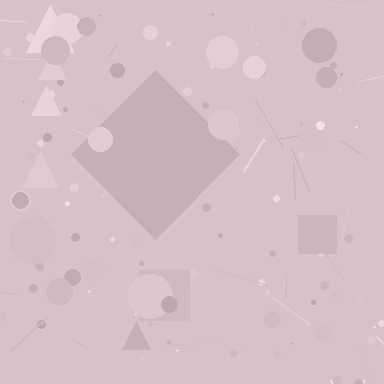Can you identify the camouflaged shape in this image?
The camouflaged shape is a diamond.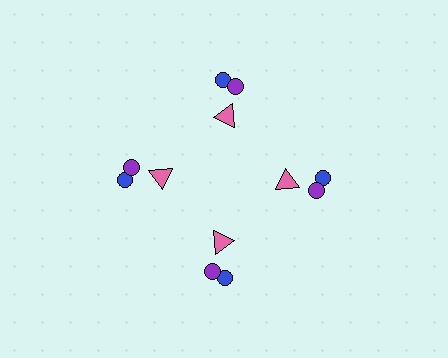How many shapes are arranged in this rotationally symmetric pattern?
There are 12 shapes, arranged in 4 groups of 3.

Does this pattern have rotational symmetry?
Yes, this pattern has 4-fold rotational symmetry. It looks the same after rotating 90 degrees around the center.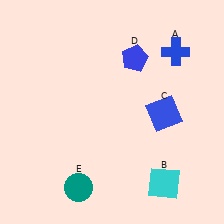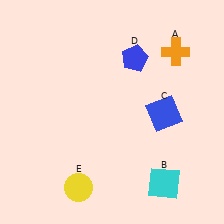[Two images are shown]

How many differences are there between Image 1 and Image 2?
There are 2 differences between the two images.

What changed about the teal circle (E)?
In Image 1, E is teal. In Image 2, it changed to yellow.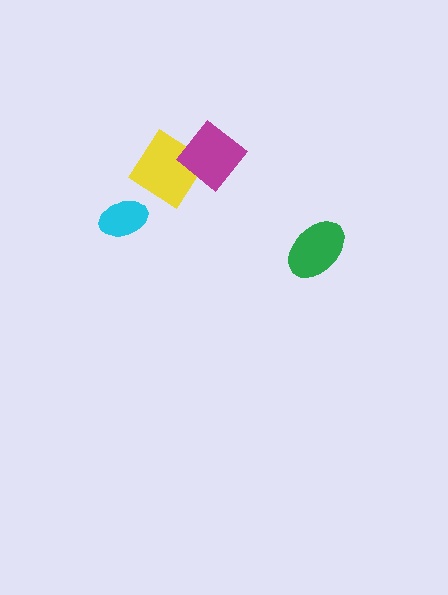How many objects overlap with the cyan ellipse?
0 objects overlap with the cyan ellipse.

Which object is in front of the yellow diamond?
The magenta diamond is in front of the yellow diamond.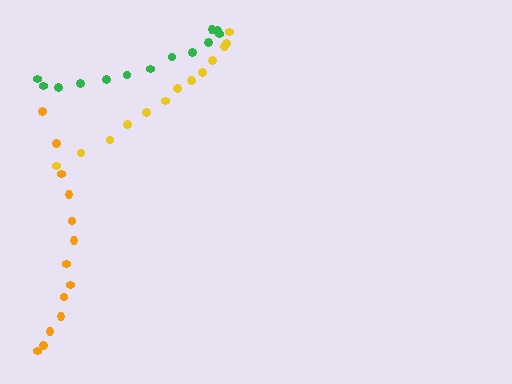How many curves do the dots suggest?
There are 3 distinct paths.